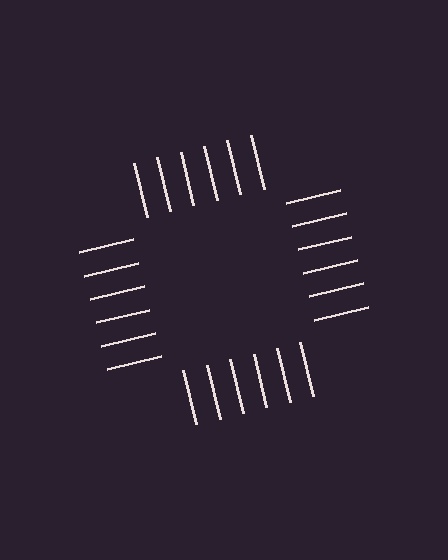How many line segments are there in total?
24 — 6 along each of the 4 edges.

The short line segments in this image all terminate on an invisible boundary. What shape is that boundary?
An illusory square — the line segments terminate on its edges but no continuous stroke is drawn.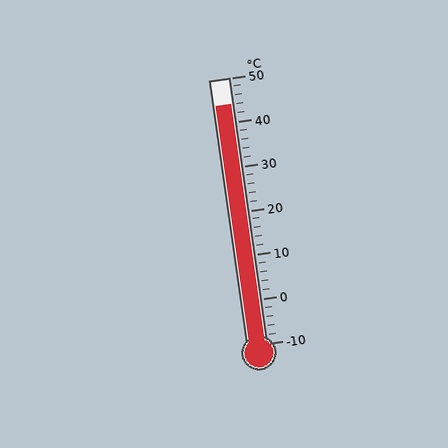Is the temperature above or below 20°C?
The temperature is above 20°C.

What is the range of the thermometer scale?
The thermometer scale ranges from -10°C to 50°C.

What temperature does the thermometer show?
The thermometer shows approximately 44°C.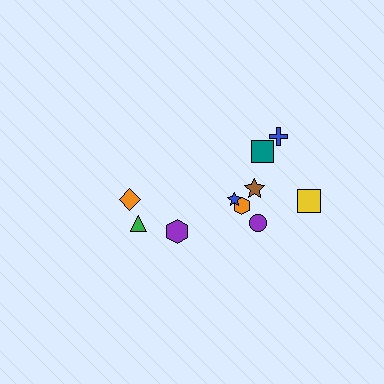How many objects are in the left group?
There are 3 objects.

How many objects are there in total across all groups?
There are 10 objects.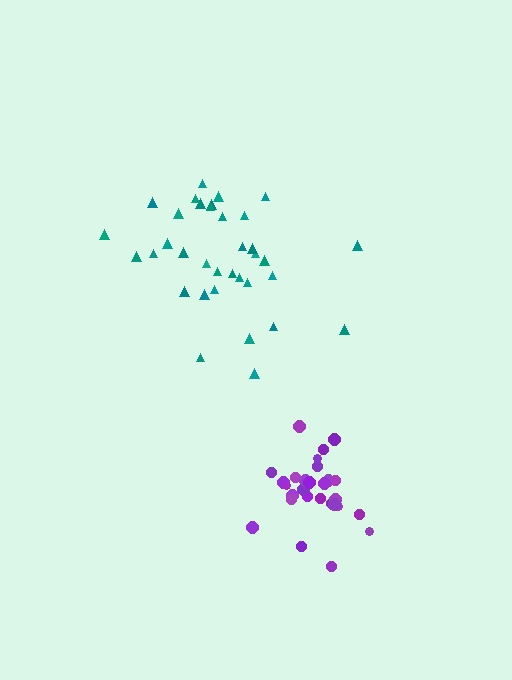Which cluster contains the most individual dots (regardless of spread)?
Teal (35).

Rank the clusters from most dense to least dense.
purple, teal.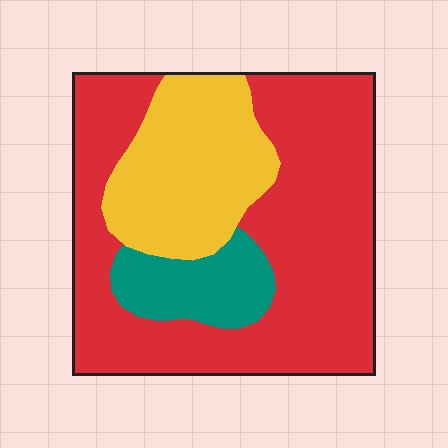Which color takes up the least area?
Teal, at roughly 10%.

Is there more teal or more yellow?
Yellow.